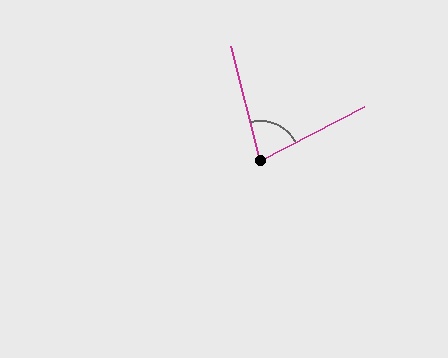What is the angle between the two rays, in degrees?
Approximately 77 degrees.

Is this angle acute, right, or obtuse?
It is acute.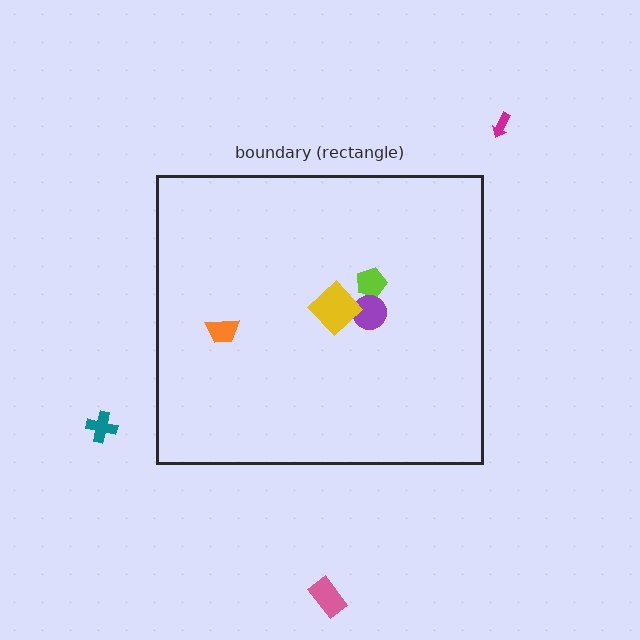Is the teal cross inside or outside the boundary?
Outside.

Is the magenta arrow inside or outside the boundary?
Outside.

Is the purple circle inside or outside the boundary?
Inside.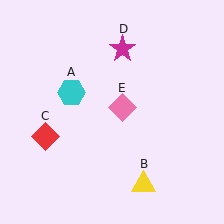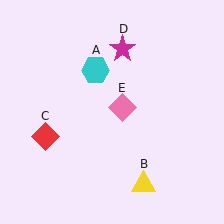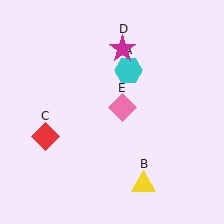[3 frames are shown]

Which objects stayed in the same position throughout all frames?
Yellow triangle (object B) and red diamond (object C) and magenta star (object D) and pink diamond (object E) remained stationary.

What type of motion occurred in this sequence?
The cyan hexagon (object A) rotated clockwise around the center of the scene.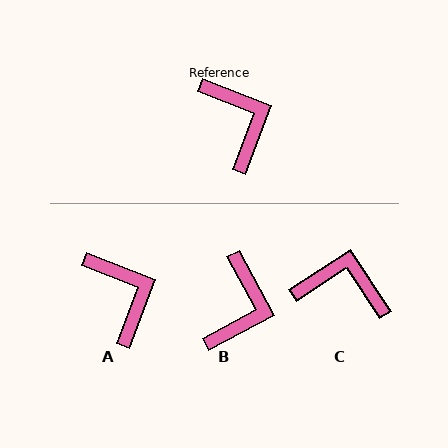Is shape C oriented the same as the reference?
No, it is off by about 54 degrees.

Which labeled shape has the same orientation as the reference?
A.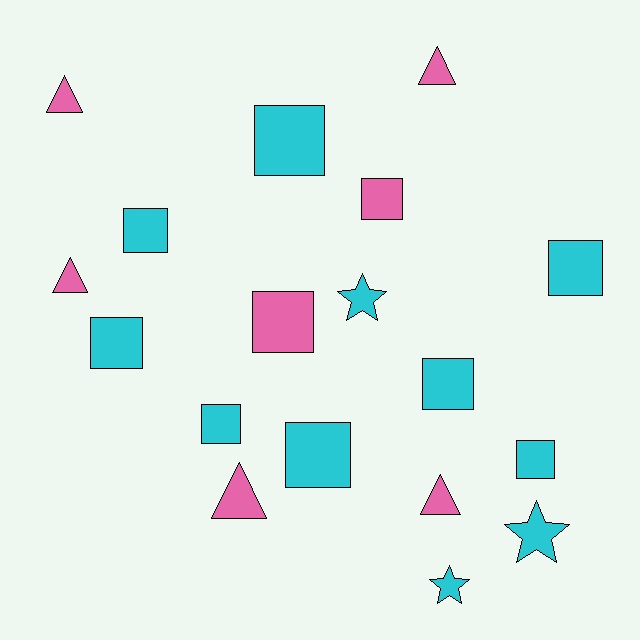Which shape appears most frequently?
Square, with 10 objects.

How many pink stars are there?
There are no pink stars.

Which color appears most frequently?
Cyan, with 11 objects.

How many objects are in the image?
There are 18 objects.